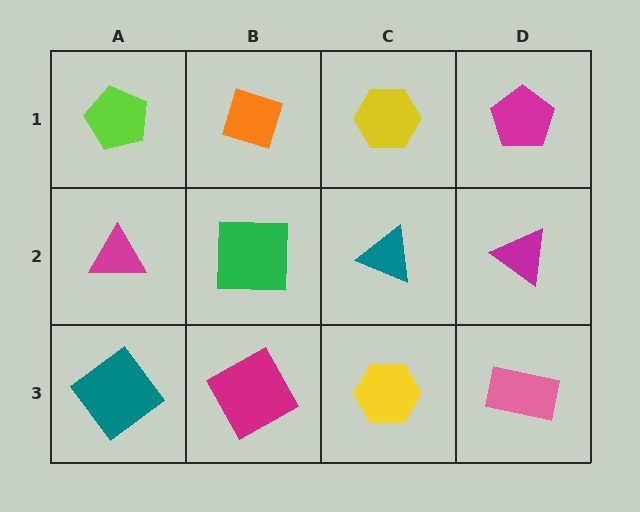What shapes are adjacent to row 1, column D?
A magenta triangle (row 2, column D), a yellow hexagon (row 1, column C).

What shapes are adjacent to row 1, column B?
A green square (row 2, column B), a lime pentagon (row 1, column A), a yellow hexagon (row 1, column C).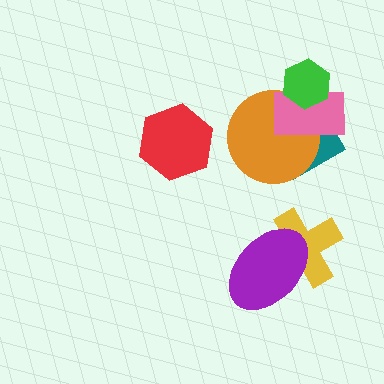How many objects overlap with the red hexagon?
0 objects overlap with the red hexagon.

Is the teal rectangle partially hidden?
Yes, it is partially covered by another shape.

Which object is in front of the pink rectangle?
The green hexagon is in front of the pink rectangle.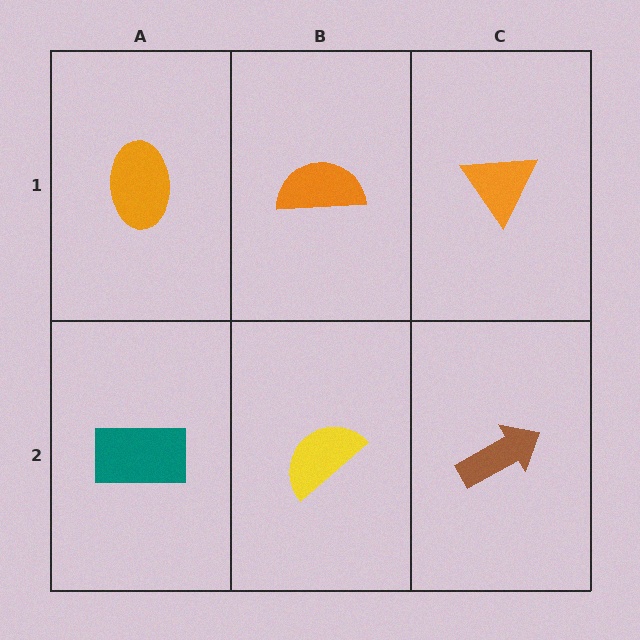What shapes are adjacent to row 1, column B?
A yellow semicircle (row 2, column B), an orange ellipse (row 1, column A), an orange triangle (row 1, column C).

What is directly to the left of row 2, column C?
A yellow semicircle.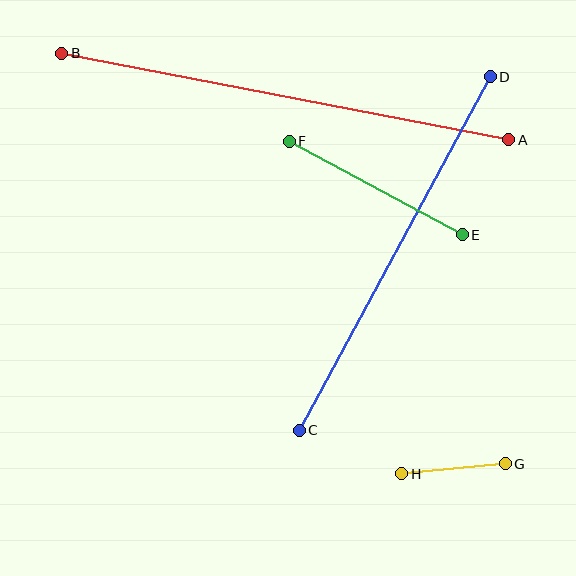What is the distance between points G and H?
The distance is approximately 104 pixels.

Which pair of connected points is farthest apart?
Points A and B are farthest apart.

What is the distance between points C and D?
The distance is approximately 402 pixels.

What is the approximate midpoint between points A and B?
The midpoint is at approximately (285, 97) pixels.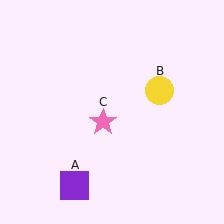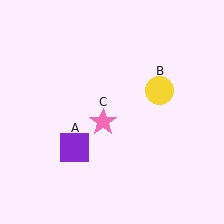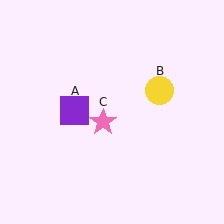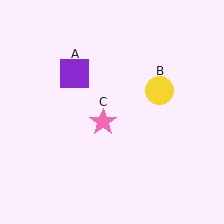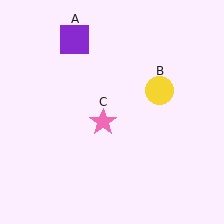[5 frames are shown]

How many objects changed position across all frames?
1 object changed position: purple square (object A).